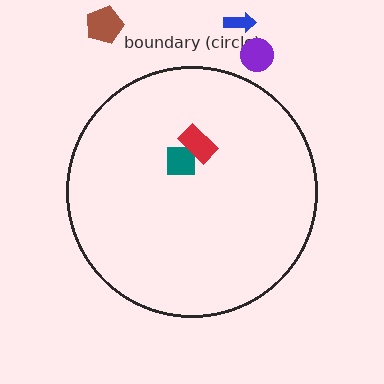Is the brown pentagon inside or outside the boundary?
Outside.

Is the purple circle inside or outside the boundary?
Outside.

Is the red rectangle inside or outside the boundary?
Inside.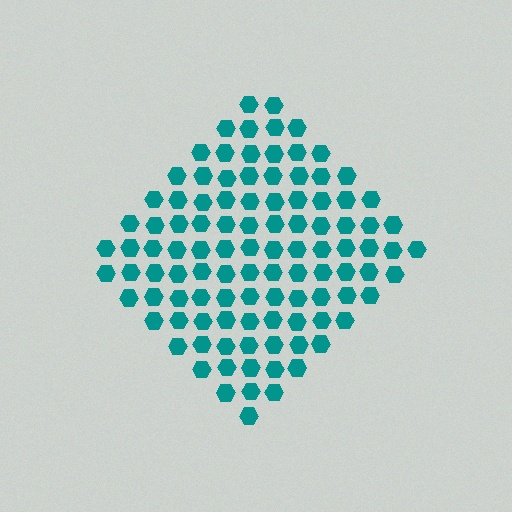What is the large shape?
The large shape is a diamond.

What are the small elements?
The small elements are hexagons.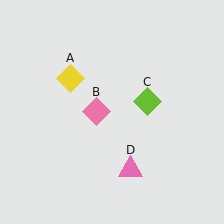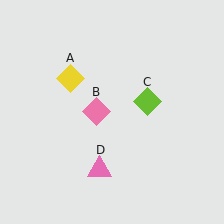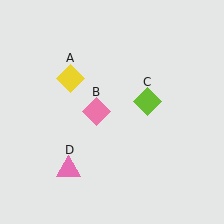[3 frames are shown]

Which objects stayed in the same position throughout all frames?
Yellow diamond (object A) and pink diamond (object B) and lime diamond (object C) remained stationary.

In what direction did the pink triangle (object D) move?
The pink triangle (object D) moved left.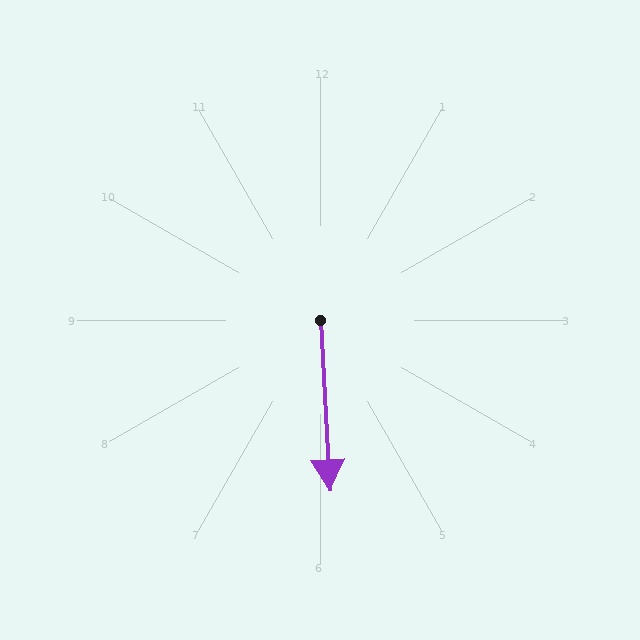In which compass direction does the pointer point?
South.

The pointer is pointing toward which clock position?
Roughly 6 o'clock.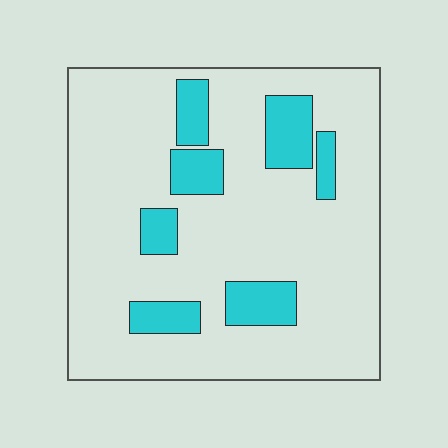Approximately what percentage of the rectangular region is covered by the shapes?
Approximately 15%.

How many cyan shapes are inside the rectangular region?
7.